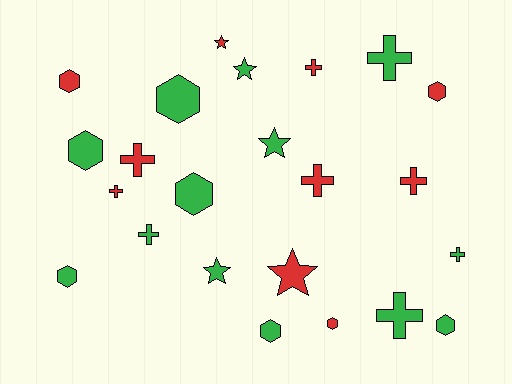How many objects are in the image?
There are 23 objects.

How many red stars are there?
There are 2 red stars.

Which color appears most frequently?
Green, with 13 objects.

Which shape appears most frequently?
Cross, with 9 objects.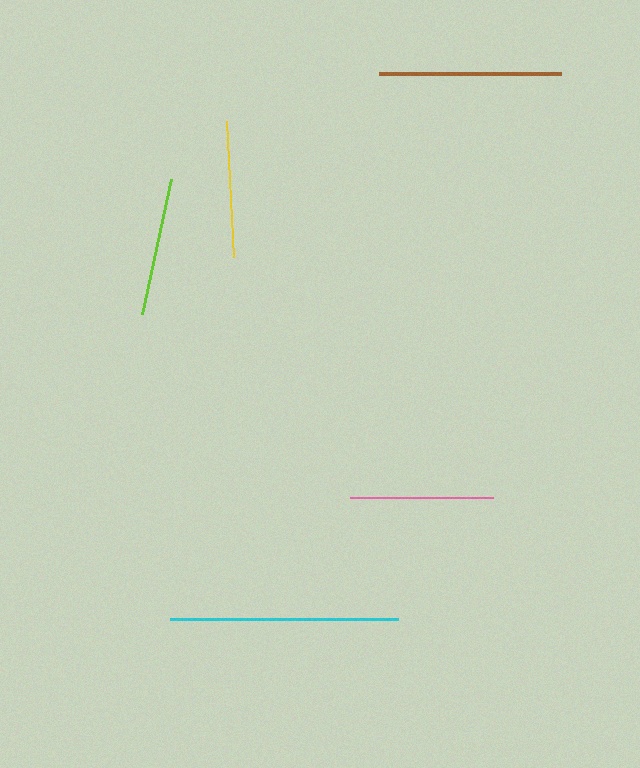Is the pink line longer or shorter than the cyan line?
The cyan line is longer than the pink line.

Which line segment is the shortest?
The yellow line is the shortest at approximately 136 pixels.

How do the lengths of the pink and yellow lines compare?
The pink and yellow lines are approximately the same length.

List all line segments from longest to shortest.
From longest to shortest: cyan, brown, pink, lime, yellow.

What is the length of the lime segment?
The lime segment is approximately 138 pixels long.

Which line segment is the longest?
The cyan line is the longest at approximately 228 pixels.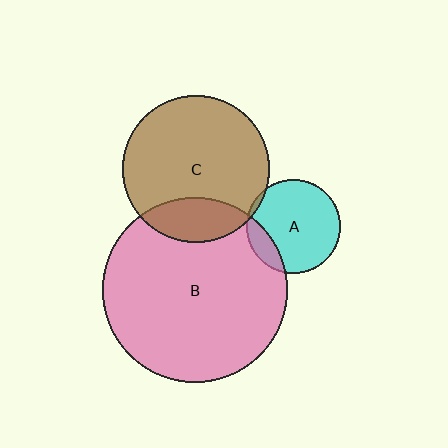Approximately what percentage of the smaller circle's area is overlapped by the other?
Approximately 5%.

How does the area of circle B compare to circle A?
Approximately 3.9 times.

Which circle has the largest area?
Circle B (pink).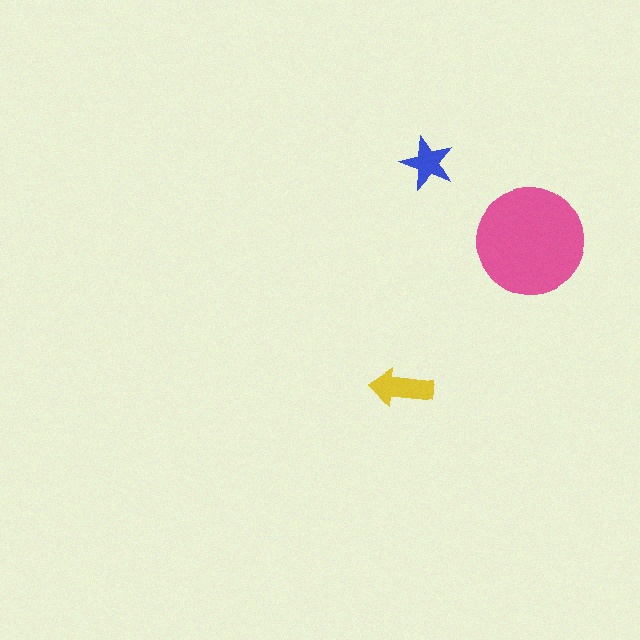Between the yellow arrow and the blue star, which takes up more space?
The yellow arrow.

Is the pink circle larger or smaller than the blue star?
Larger.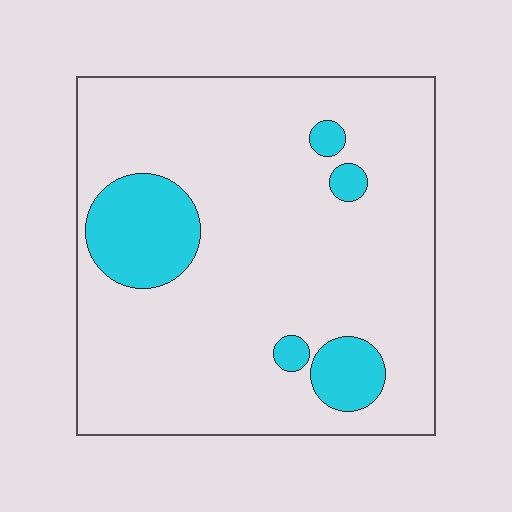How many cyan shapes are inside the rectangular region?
5.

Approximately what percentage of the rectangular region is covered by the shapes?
Approximately 15%.